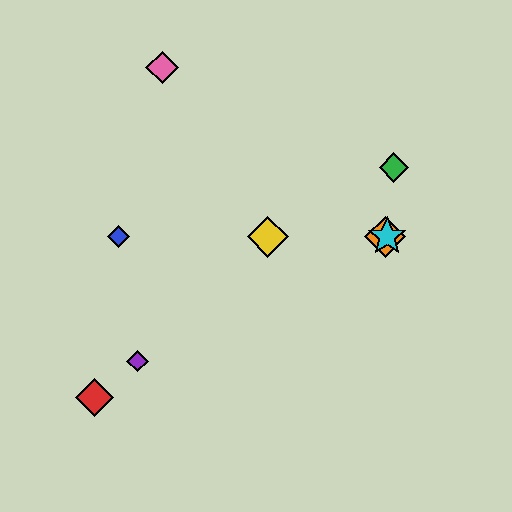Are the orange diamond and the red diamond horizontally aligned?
No, the orange diamond is at y≈237 and the red diamond is at y≈398.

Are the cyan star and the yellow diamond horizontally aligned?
Yes, both are at y≈237.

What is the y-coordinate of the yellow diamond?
The yellow diamond is at y≈237.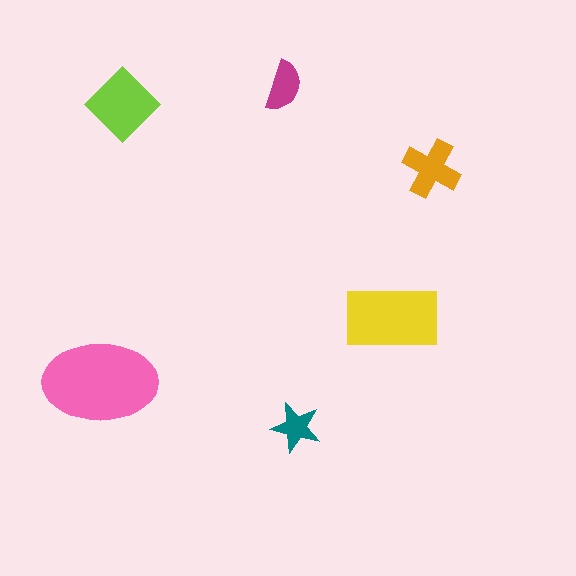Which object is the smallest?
The teal star.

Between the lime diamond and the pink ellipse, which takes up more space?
The pink ellipse.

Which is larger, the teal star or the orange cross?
The orange cross.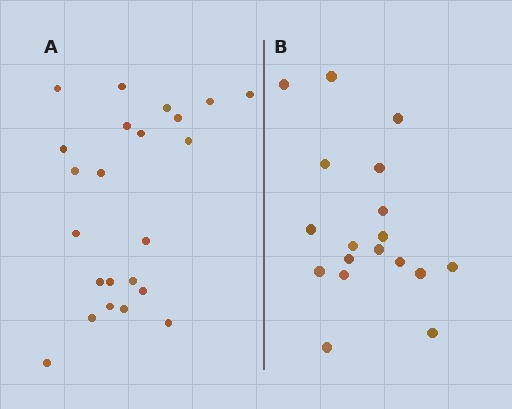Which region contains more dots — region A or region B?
Region A (the left region) has more dots.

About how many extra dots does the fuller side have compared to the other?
Region A has about 5 more dots than region B.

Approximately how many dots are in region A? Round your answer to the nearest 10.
About 20 dots. (The exact count is 23, which rounds to 20.)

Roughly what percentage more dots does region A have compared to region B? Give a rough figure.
About 30% more.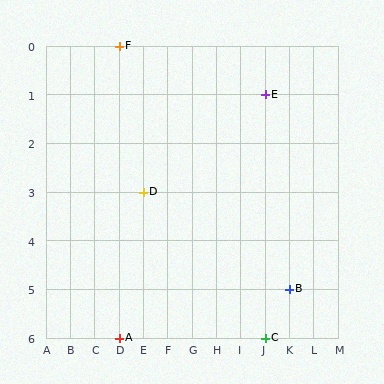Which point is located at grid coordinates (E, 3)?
Point D is at (E, 3).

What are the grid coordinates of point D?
Point D is at grid coordinates (E, 3).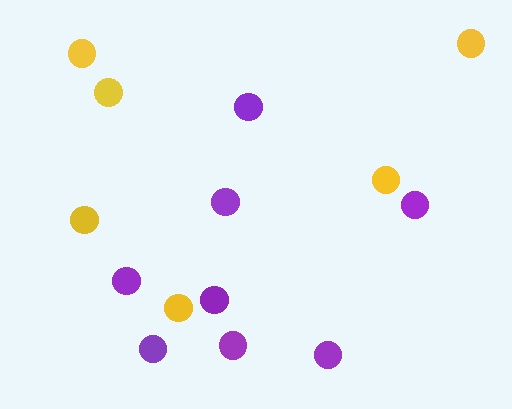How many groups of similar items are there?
There are 2 groups: one group of yellow circles (6) and one group of purple circles (8).